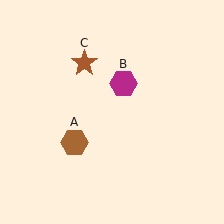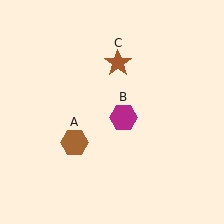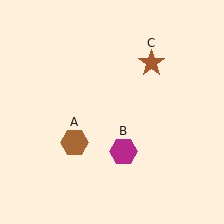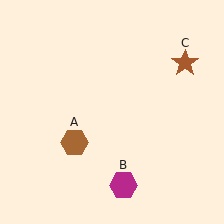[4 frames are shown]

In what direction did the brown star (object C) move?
The brown star (object C) moved right.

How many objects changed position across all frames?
2 objects changed position: magenta hexagon (object B), brown star (object C).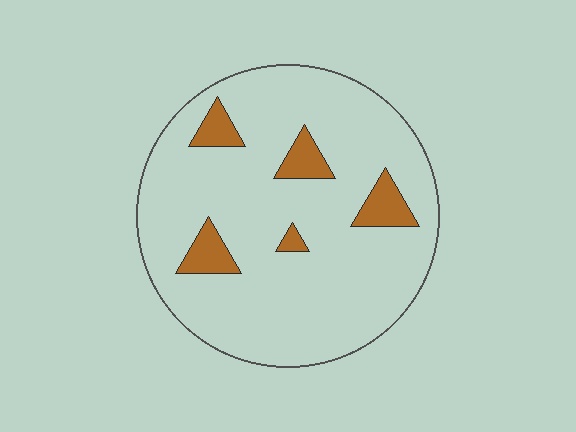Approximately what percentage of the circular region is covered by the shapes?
Approximately 10%.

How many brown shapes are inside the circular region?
5.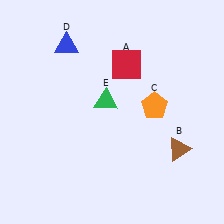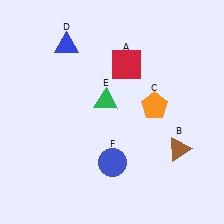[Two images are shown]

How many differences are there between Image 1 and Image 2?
There is 1 difference between the two images.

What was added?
A blue circle (F) was added in Image 2.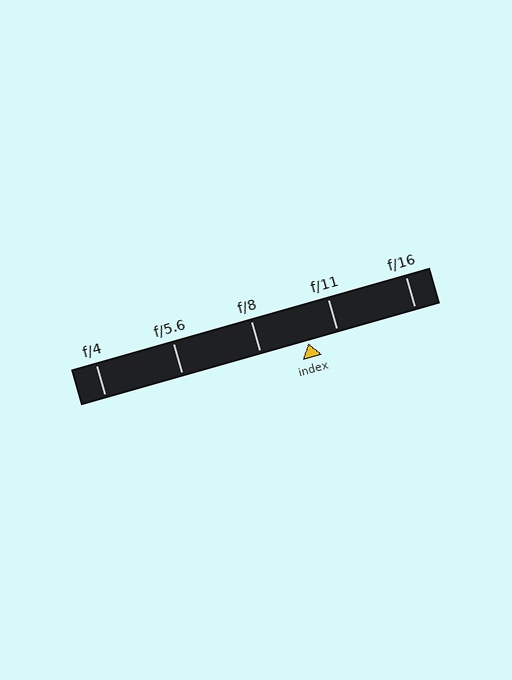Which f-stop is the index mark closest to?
The index mark is closest to f/11.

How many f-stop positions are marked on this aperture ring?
There are 5 f-stop positions marked.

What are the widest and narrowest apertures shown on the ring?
The widest aperture shown is f/4 and the narrowest is f/16.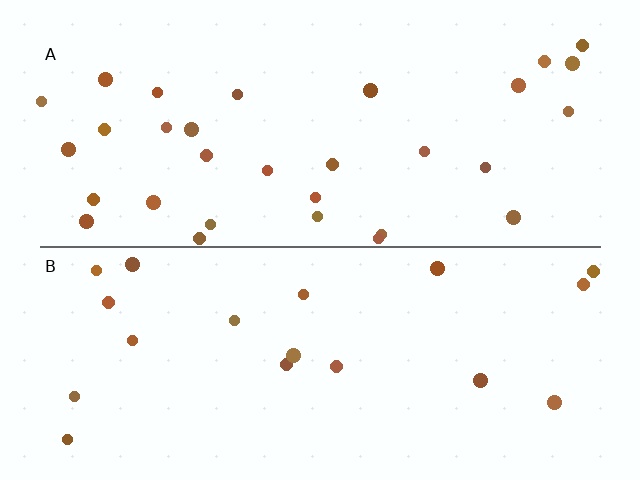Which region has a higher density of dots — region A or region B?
A (the top).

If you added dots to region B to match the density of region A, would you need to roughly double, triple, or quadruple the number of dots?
Approximately double.